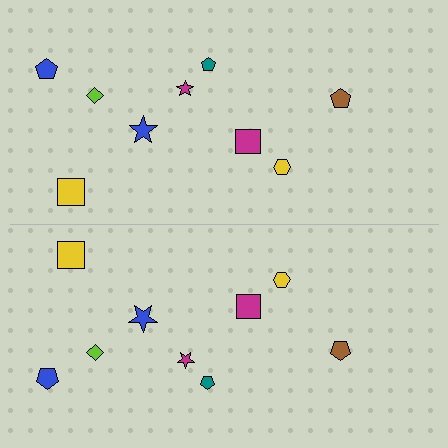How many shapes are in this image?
There are 18 shapes in this image.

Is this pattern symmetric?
Yes, this pattern has bilateral (reflection) symmetry.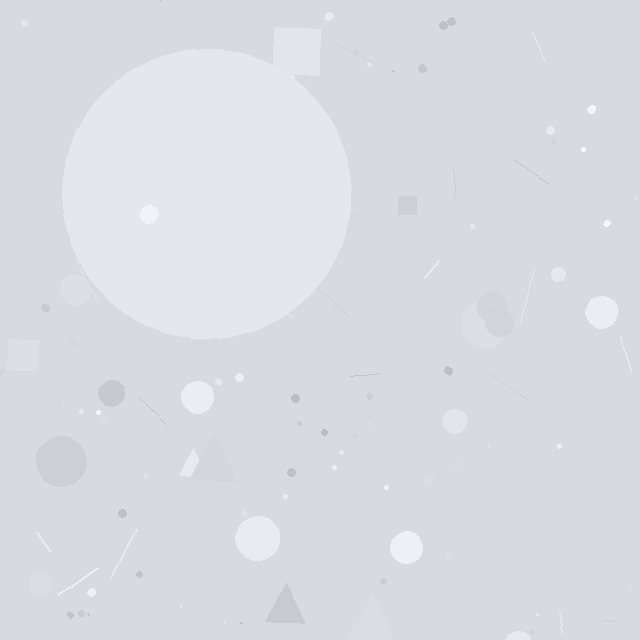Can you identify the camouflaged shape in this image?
The camouflaged shape is a circle.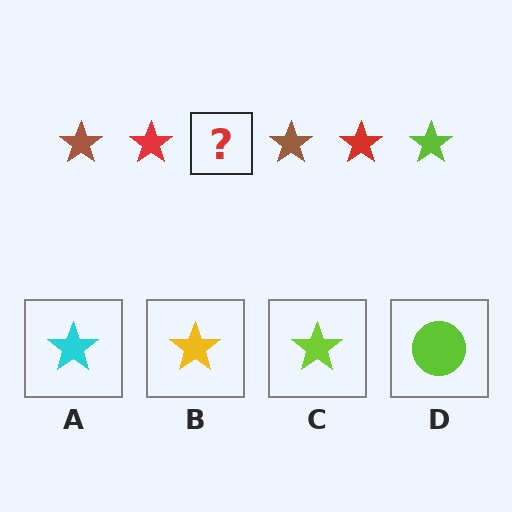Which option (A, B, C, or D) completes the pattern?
C.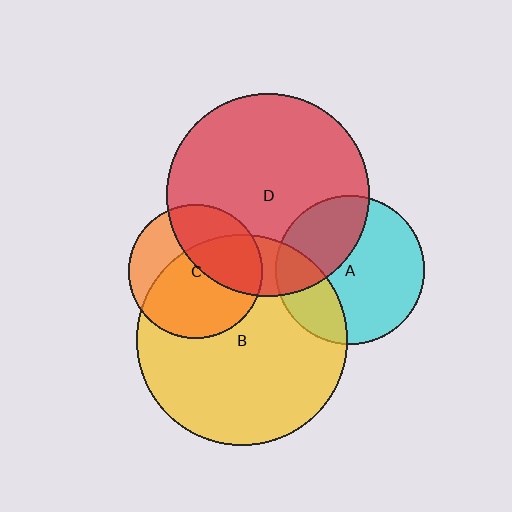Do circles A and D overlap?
Yes.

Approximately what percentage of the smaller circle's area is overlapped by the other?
Approximately 35%.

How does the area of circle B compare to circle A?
Approximately 2.0 times.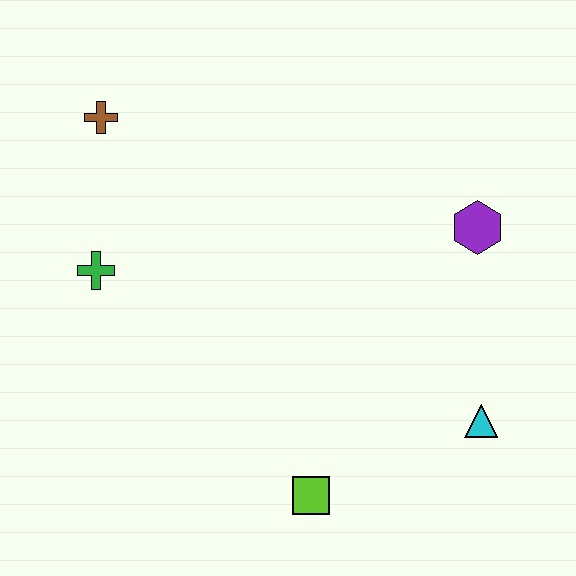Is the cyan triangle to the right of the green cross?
Yes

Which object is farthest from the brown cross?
The cyan triangle is farthest from the brown cross.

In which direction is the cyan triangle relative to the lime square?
The cyan triangle is to the right of the lime square.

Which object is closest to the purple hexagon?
The cyan triangle is closest to the purple hexagon.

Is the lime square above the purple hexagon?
No